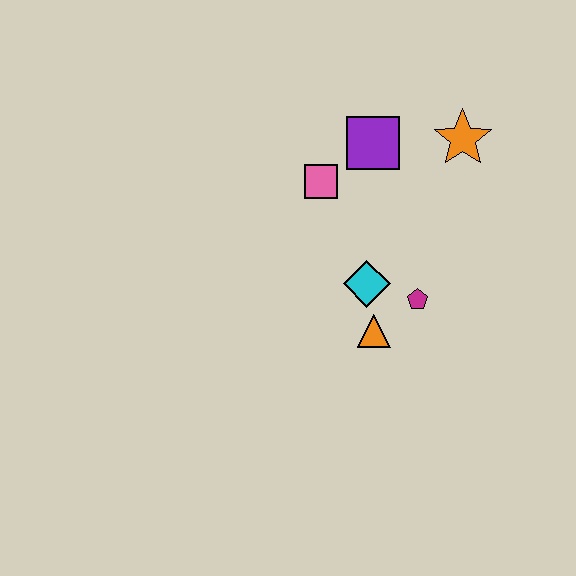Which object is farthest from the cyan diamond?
The orange star is farthest from the cyan diamond.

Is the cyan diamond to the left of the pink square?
No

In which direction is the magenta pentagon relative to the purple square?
The magenta pentagon is below the purple square.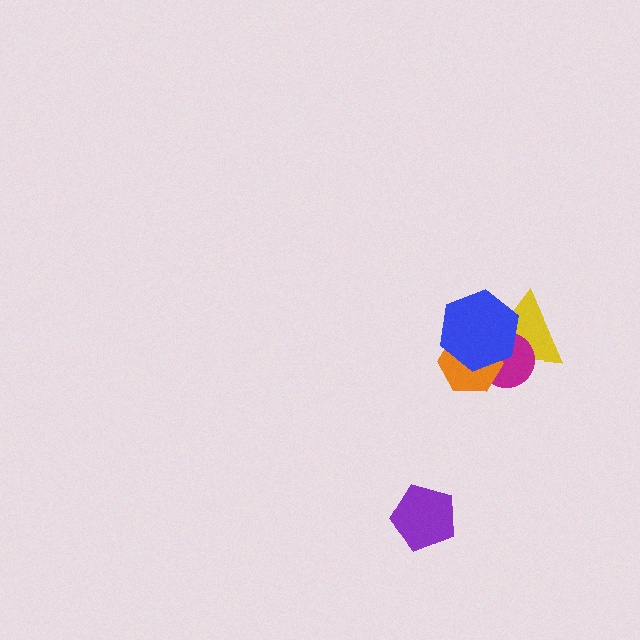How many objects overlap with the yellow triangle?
3 objects overlap with the yellow triangle.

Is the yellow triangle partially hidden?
Yes, it is partially covered by another shape.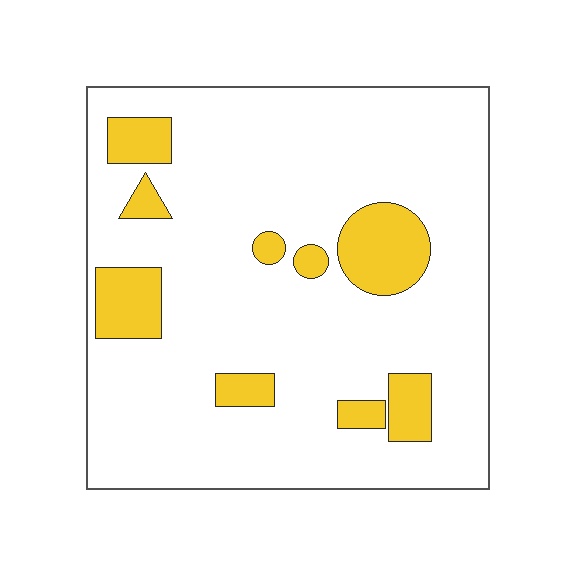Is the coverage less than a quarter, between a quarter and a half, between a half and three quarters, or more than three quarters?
Less than a quarter.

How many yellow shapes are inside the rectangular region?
9.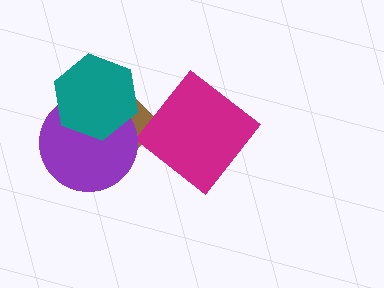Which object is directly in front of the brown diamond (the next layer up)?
The purple circle is directly in front of the brown diamond.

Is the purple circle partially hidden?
Yes, it is partially covered by another shape.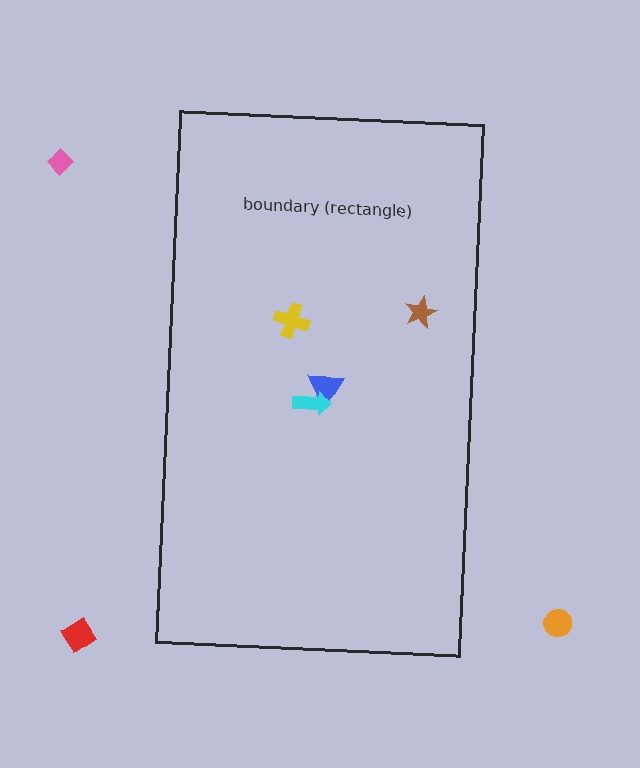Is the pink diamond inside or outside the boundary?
Outside.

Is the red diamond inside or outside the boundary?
Outside.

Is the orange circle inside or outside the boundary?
Outside.